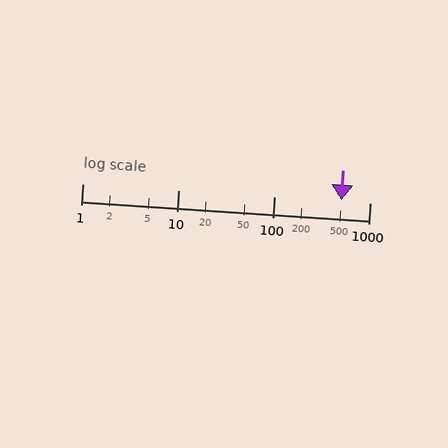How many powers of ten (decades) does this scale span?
The scale spans 3 decades, from 1 to 1000.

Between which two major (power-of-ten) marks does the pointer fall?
The pointer is between 100 and 1000.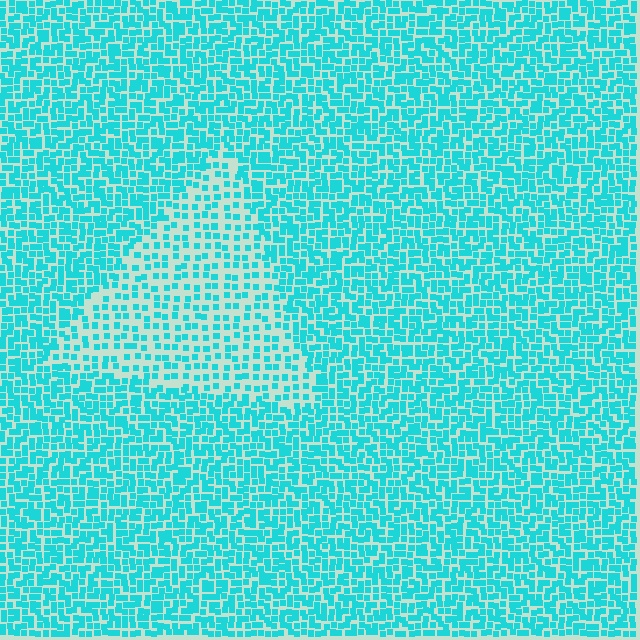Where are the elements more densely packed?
The elements are more densely packed outside the triangle boundary.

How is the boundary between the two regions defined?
The boundary is defined by a change in element density (approximately 2.0x ratio). All elements are the same color, size, and shape.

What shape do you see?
I see a triangle.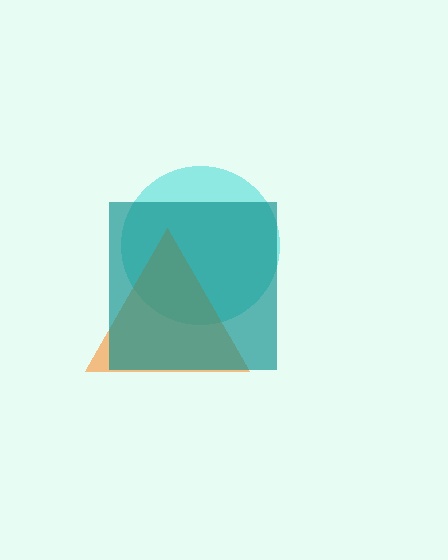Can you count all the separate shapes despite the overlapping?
Yes, there are 3 separate shapes.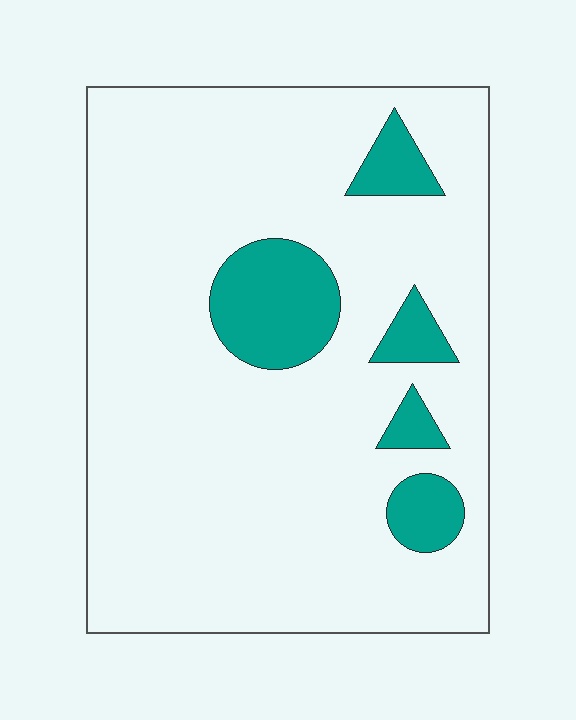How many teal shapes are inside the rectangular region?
5.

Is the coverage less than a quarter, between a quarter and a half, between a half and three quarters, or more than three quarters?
Less than a quarter.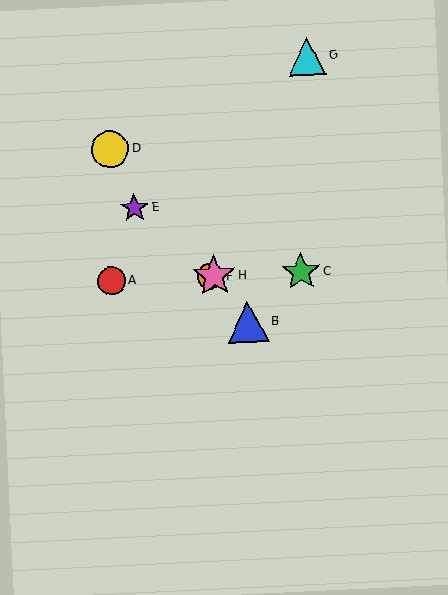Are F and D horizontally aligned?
No, F is at y≈276 and D is at y≈149.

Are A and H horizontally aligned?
Yes, both are at y≈281.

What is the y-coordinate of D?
Object D is at y≈149.